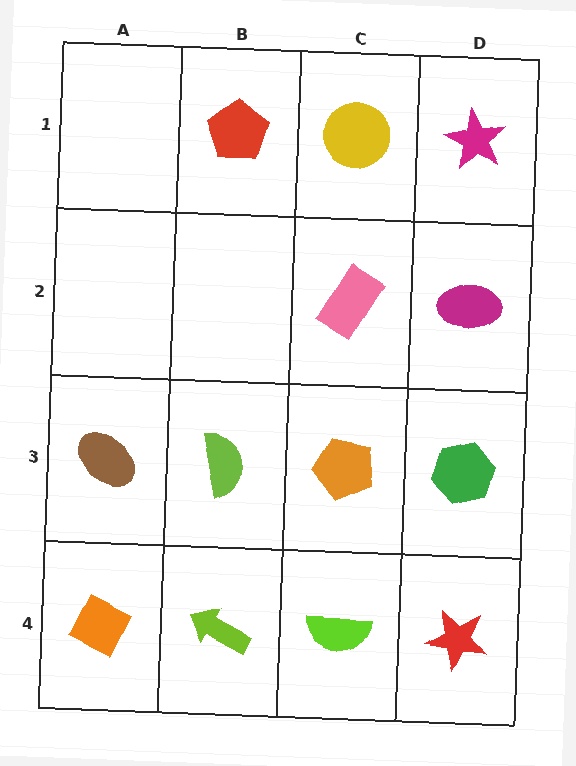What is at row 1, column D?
A magenta star.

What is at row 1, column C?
A yellow circle.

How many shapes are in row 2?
2 shapes.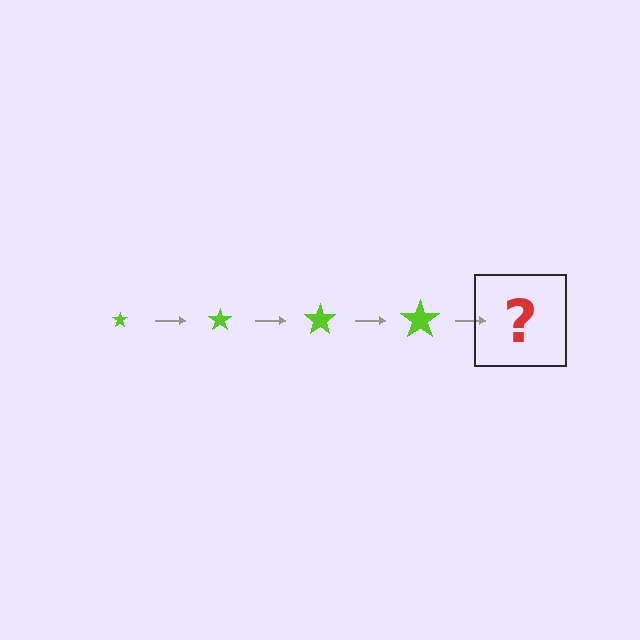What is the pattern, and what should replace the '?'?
The pattern is that the star gets progressively larger each step. The '?' should be a lime star, larger than the previous one.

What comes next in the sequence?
The next element should be a lime star, larger than the previous one.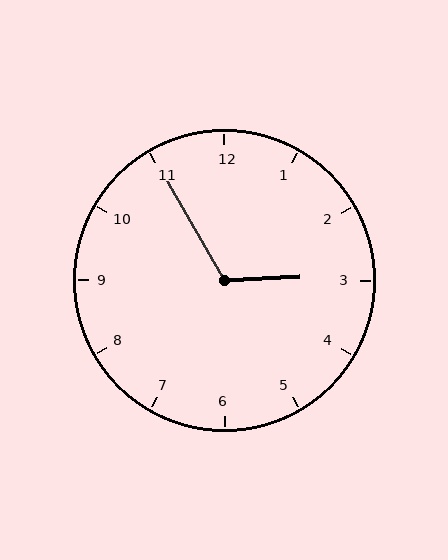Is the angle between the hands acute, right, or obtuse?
It is obtuse.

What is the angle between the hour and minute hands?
Approximately 118 degrees.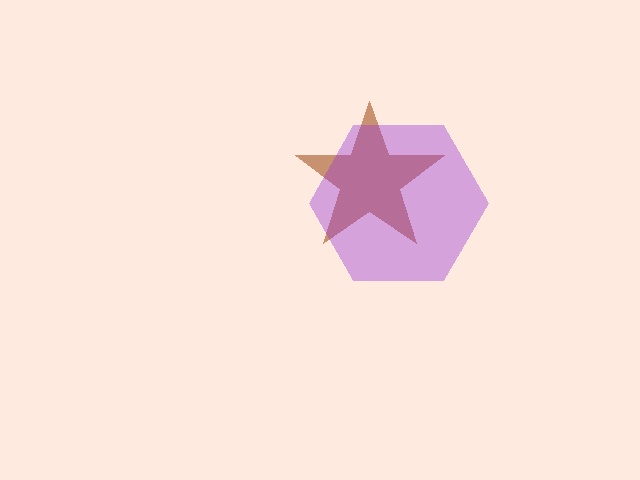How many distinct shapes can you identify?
There are 2 distinct shapes: a brown star, a purple hexagon.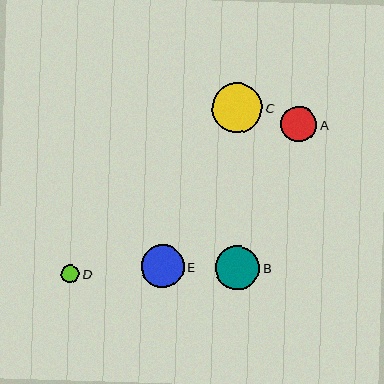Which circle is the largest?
Circle C is the largest with a size of approximately 50 pixels.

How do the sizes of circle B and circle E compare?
Circle B and circle E are approximately the same size.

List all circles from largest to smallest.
From largest to smallest: C, B, E, A, D.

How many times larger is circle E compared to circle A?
Circle E is approximately 1.2 times the size of circle A.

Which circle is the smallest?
Circle D is the smallest with a size of approximately 18 pixels.